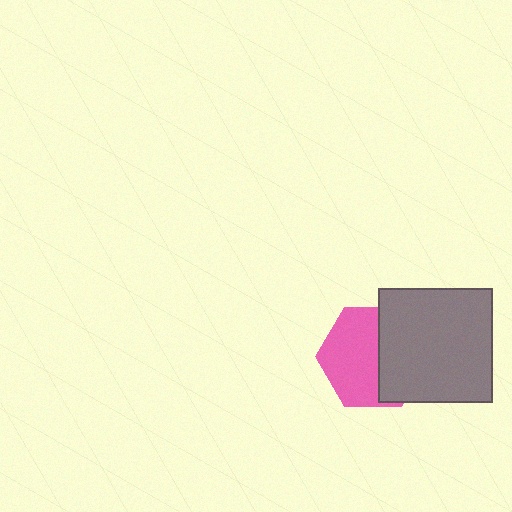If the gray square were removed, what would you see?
You would see the complete pink hexagon.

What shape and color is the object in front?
The object in front is a gray square.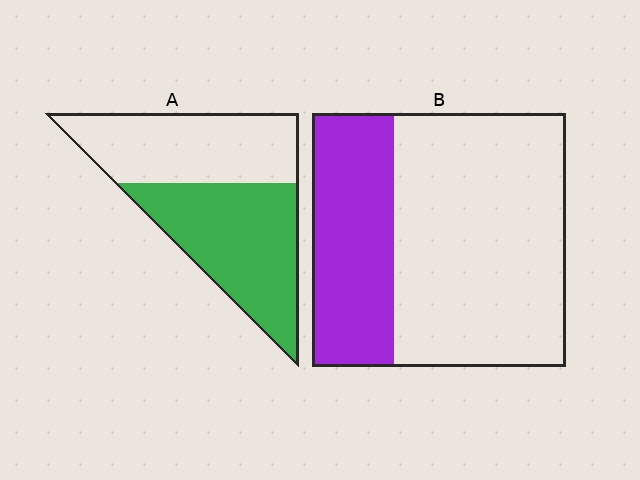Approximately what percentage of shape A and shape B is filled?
A is approximately 55% and B is approximately 30%.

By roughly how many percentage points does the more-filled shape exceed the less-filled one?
By roughly 20 percentage points (A over B).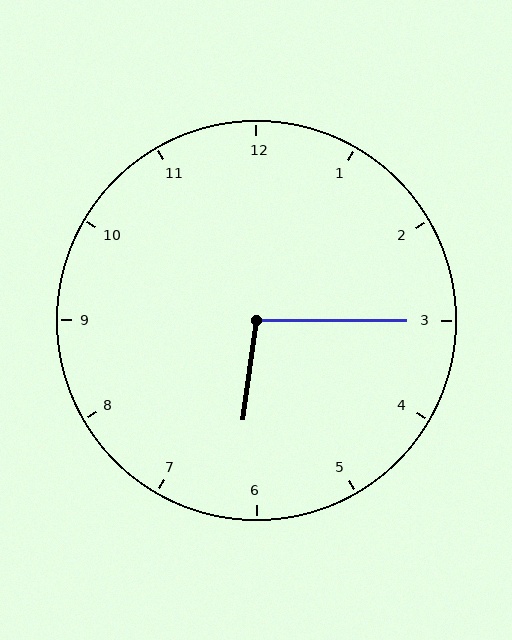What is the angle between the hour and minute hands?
Approximately 98 degrees.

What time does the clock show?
6:15.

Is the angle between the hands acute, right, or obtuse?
It is obtuse.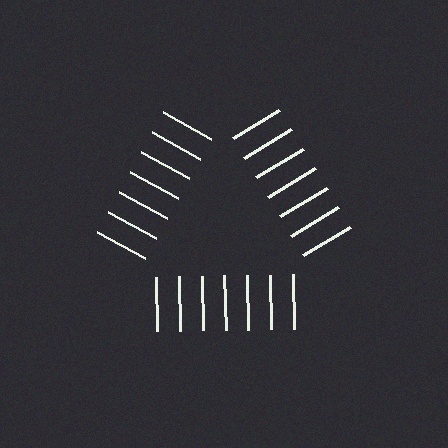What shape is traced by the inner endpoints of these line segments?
An illusory triangle — the line segments terminate on its edges but no continuous stroke is drawn.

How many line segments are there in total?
21 — 7 along each of the 3 edges.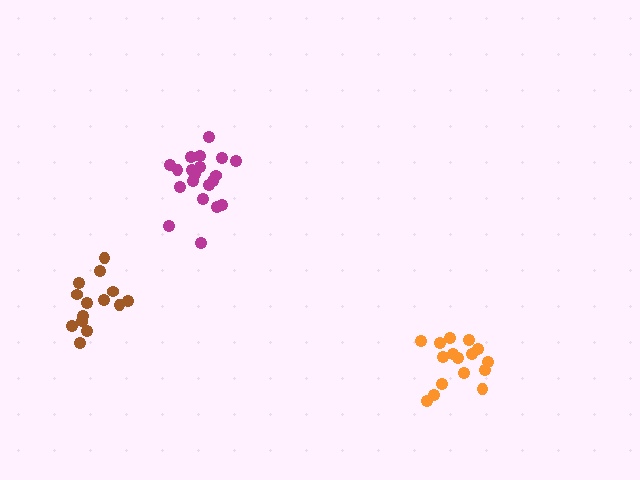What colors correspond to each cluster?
The clusters are colored: magenta, orange, brown.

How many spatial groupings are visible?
There are 3 spatial groupings.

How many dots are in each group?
Group 1: 20 dots, Group 2: 16 dots, Group 3: 14 dots (50 total).